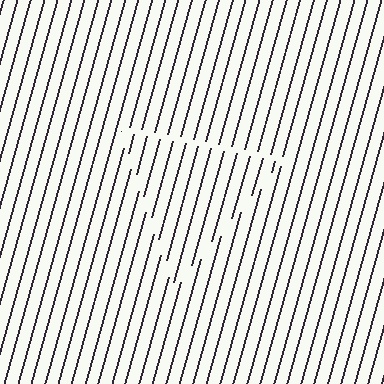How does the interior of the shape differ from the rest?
The interior of the shape contains the same grating, shifted by half a period — the contour is defined by the phase discontinuity where line-ends from the inner and outer gratings abut.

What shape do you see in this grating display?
An illusory triangle. The interior of the shape contains the same grating, shifted by half a period — the contour is defined by the phase discontinuity where line-ends from the inner and outer gratings abut.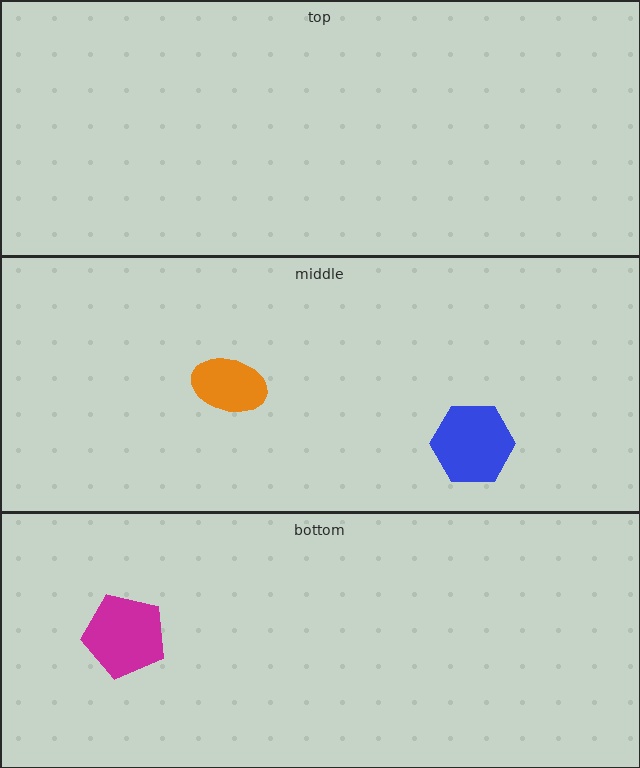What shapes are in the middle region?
The orange ellipse, the blue hexagon.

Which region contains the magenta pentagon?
The bottom region.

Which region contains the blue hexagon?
The middle region.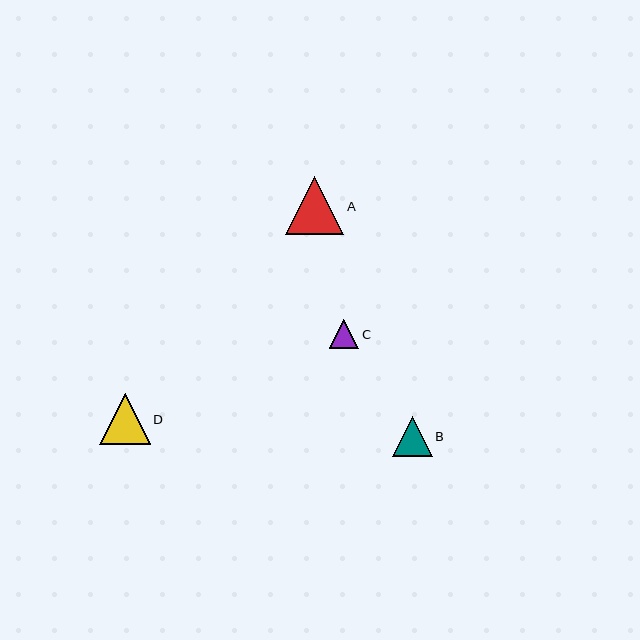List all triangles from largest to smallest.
From largest to smallest: A, D, B, C.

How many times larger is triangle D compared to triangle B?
Triangle D is approximately 1.3 times the size of triangle B.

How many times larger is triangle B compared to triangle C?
Triangle B is approximately 1.4 times the size of triangle C.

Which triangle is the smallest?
Triangle C is the smallest with a size of approximately 29 pixels.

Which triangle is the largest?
Triangle A is the largest with a size of approximately 58 pixels.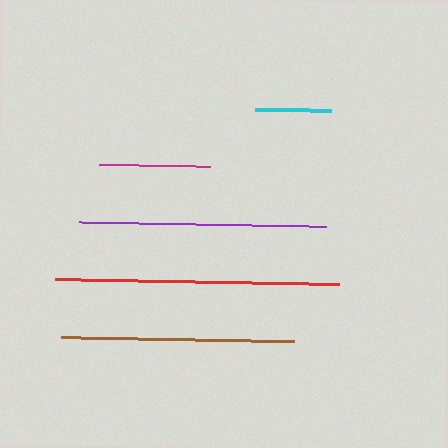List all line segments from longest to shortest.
From longest to shortest: red, purple, brown, magenta, cyan.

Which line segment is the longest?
The red line is the longest at approximately 284 pixels.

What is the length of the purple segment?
The purple segment is approximately 247 pixels long.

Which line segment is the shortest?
The cyan line is the shortest at approximately 75 pixels.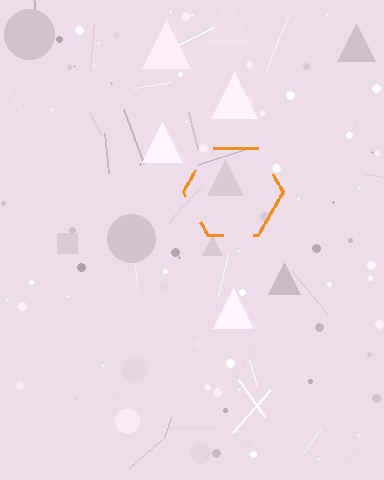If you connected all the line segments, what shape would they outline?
They would outline a hexagon.